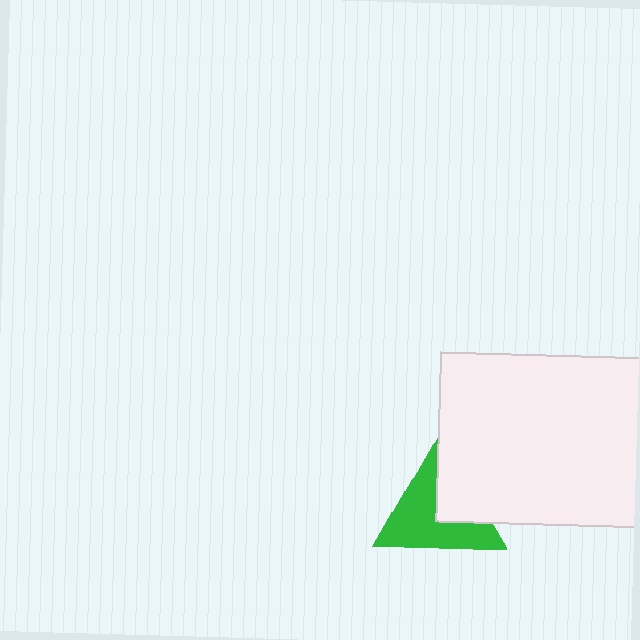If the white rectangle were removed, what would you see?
You would see the complete green triangle.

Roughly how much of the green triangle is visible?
About half of it is visible (roughly 65%).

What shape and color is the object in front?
The object in front is a white rectangle.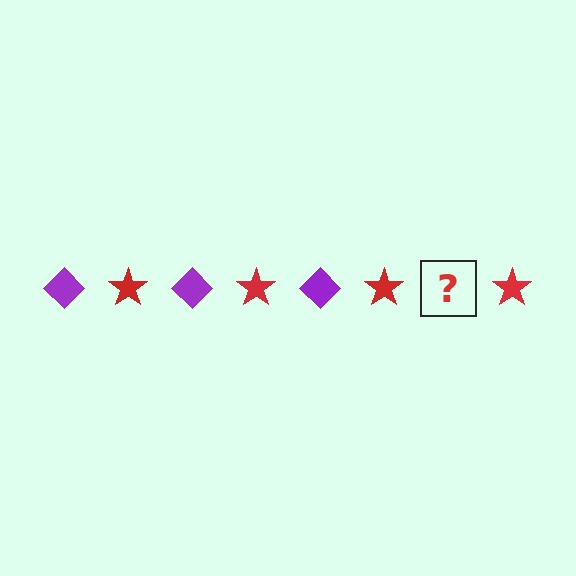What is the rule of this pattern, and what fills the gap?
The rule is that the pattern alternates between purple diamond and red star. The gap should be filled with a purple diamond.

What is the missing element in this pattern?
The missing element is a purple diamond.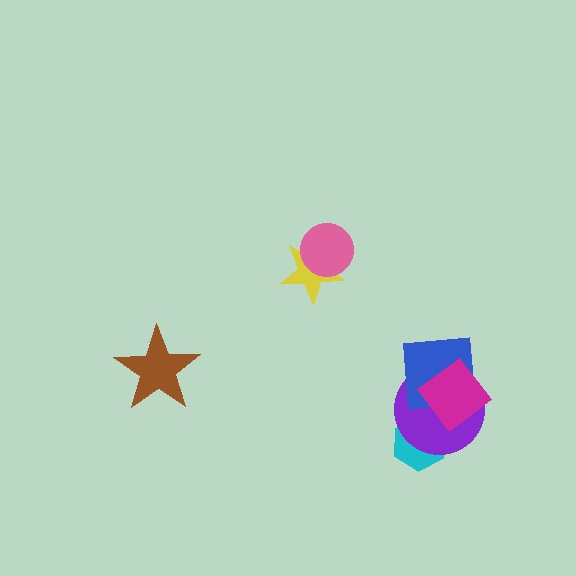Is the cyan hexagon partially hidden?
Yes, it is partially covered by another shape.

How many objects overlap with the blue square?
2 objects overlap with the blue square.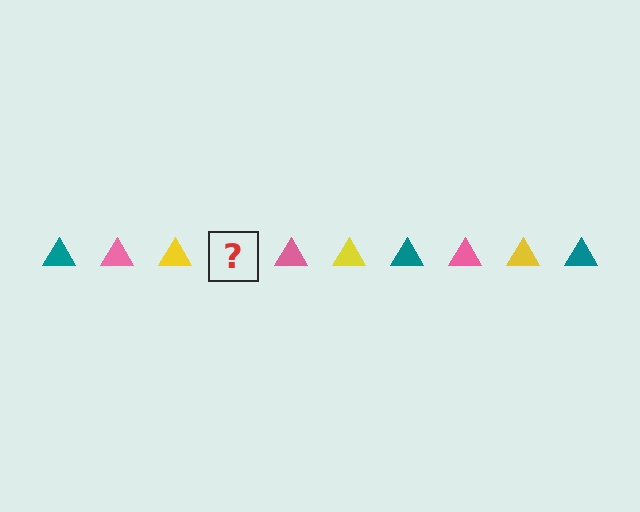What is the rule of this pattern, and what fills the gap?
The rule is that the pattern cycles through teal, pink, yellow triangles. The gap should be filled with a teal triangle.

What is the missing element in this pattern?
The missing element is a teal triangle.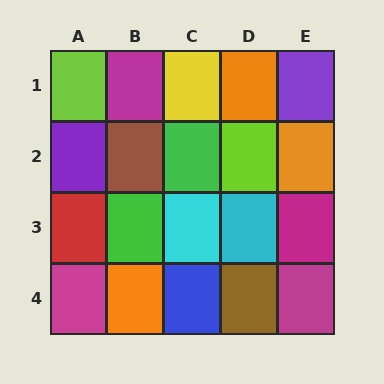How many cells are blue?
1 cell is blue.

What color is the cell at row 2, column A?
Purple.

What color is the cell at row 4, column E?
Magenta.